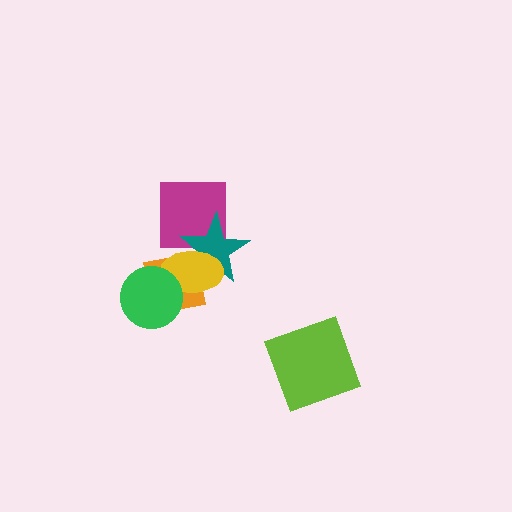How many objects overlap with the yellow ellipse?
4 objects overlap with the yellow ellipse.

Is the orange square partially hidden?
Yes, it is partially covered by another shape.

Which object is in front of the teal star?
The yellow ellipse is in front of the teal star.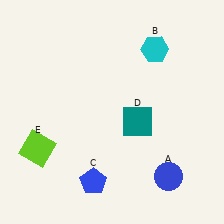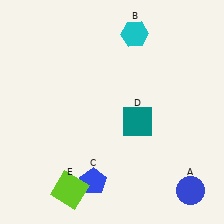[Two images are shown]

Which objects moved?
The objects that moved are: the blue circle (A), the cyan hexagon (B), the lime square (E).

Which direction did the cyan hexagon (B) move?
The cyan hexagon (B) moved left.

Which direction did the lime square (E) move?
The lime square (E) moved down.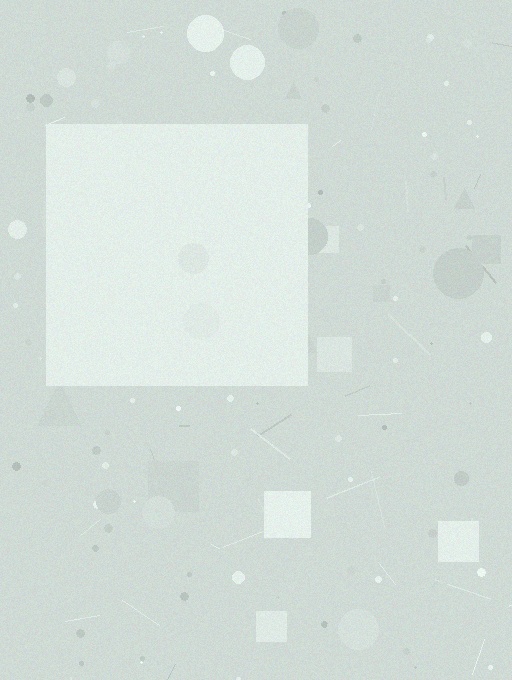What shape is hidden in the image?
A square is hidden in the image.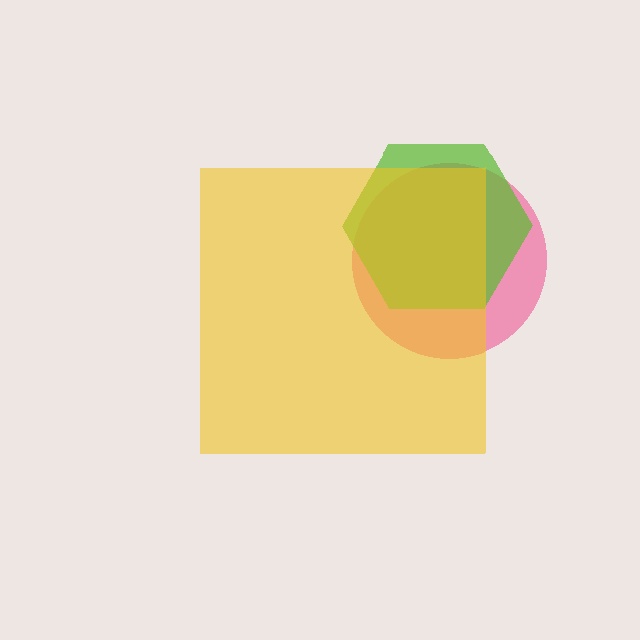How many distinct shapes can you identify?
There are 3 distinct shapes: a pink circle, a lime hexagon, a yellow square.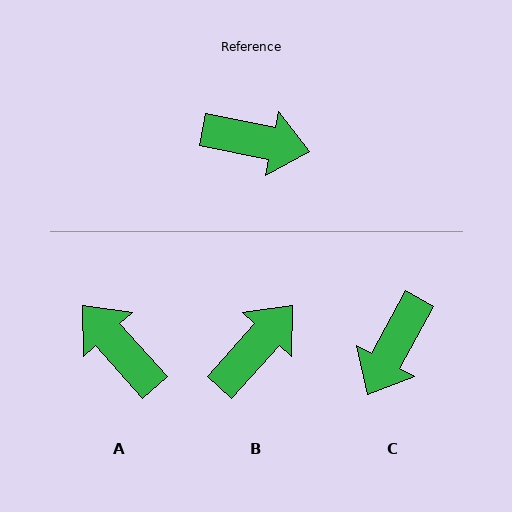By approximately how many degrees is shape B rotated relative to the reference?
Approximately 60 degrees counter-clockwise.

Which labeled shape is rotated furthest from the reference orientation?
A, about 143 degrees away.